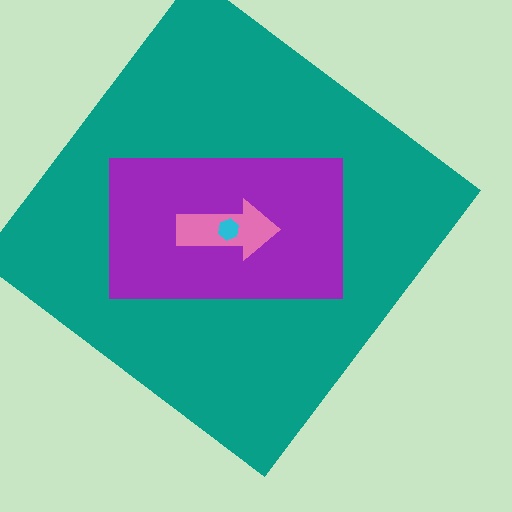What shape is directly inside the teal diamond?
The purple rectangle.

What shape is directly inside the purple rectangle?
The pink arrow.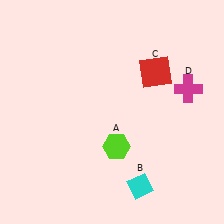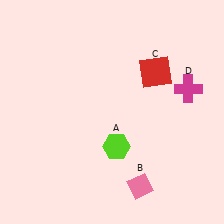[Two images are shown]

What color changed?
The diamond (B) changed from cyan in Image 1 to pink in Image 2.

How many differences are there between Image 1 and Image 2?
There is 1 difference between the two images.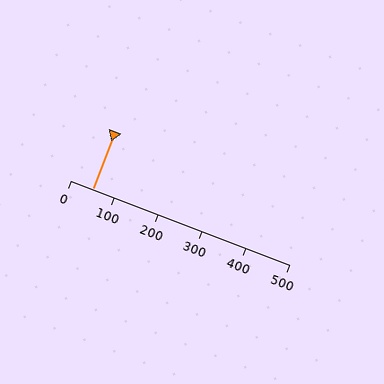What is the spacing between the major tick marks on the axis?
The major ticks are spaced 100 apart.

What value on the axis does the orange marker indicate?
The marker indicates approximately 50.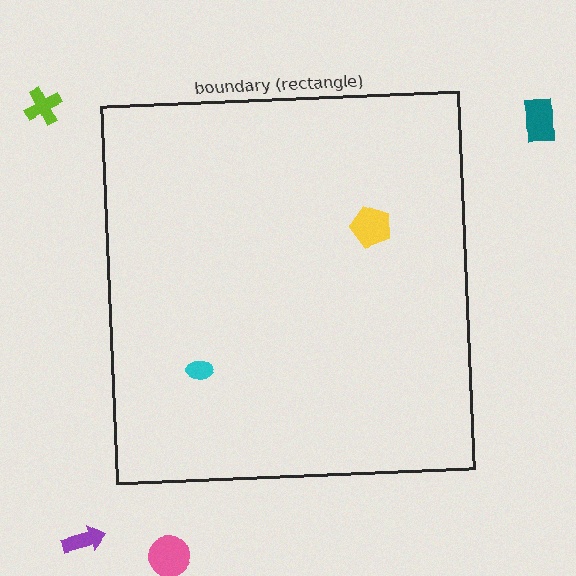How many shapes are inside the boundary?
2 inside, 4 outside.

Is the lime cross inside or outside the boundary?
Outside.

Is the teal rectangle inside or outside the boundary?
Outside.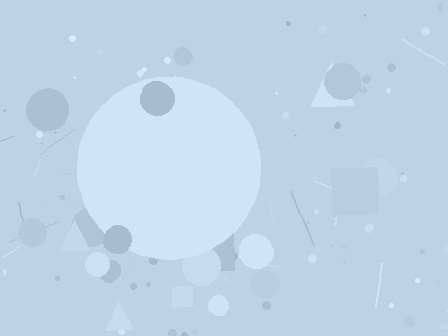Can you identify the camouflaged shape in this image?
The camouflaged shape is a circle.